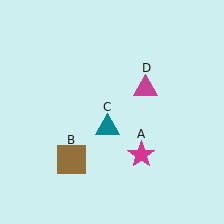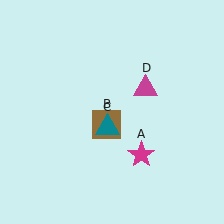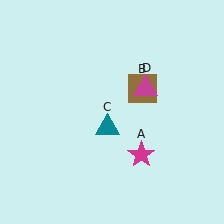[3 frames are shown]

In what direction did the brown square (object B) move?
The brown square (object B) moved up and to the right.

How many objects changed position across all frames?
1 object changed position: brown square (object B).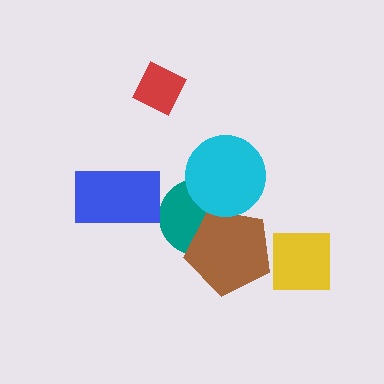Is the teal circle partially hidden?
Yes, it is partially covered by another shape.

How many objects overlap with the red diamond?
0 objects overlap with the red diamond.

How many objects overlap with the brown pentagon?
2 objects overlap with the brown pentagon.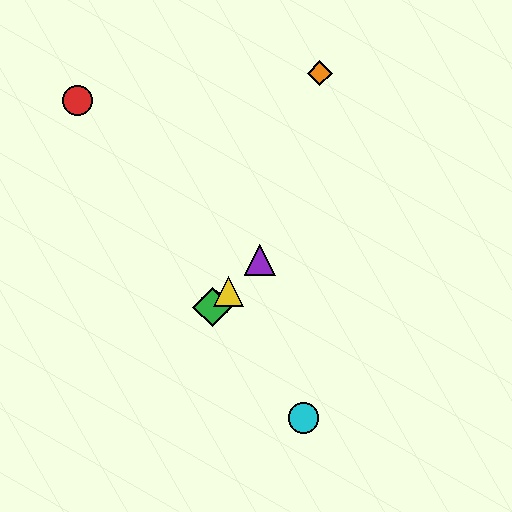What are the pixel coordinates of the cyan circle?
The cyan circle is at (304, 418).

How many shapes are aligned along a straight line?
4 shapes (the blue hexagon, the green diamond, the yellow triangle, the purple triangle) are aligned along a straight line.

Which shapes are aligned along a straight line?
The blue hexagon, the green diamond, the yellow triangle, the purple triangle are aligned along a straight line.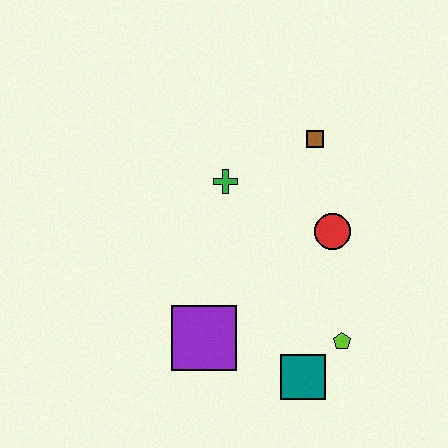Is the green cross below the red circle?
No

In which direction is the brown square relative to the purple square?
The brown square is above the purple square.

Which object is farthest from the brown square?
The teal square is farthest from the brown square.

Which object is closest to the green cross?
The brown square is closest to the green cross.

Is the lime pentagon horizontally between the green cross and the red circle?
No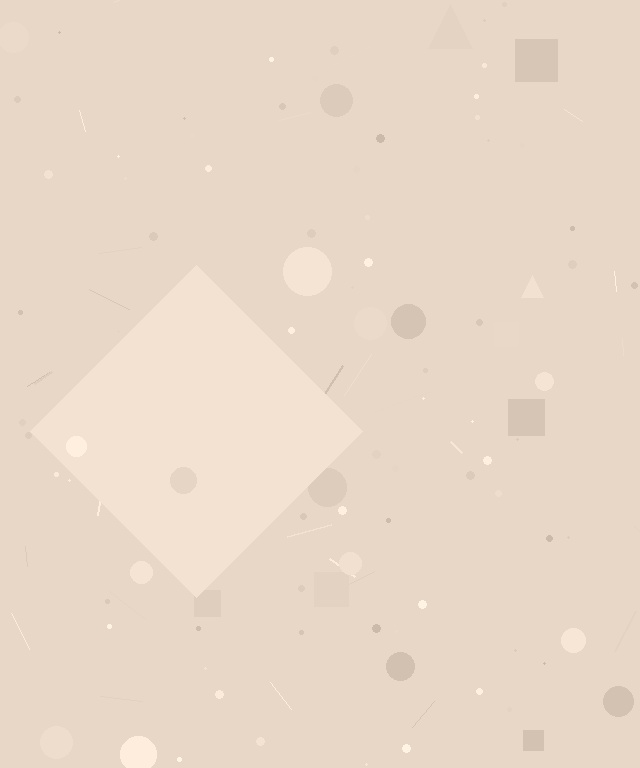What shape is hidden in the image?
A diamond is hidden in the image.